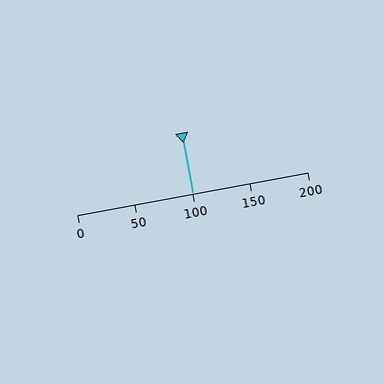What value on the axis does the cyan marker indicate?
The marker indicates approximately 100.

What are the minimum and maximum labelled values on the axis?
The axis runs from 0 to 200.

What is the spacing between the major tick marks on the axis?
The major ticks are spaced 50 apart.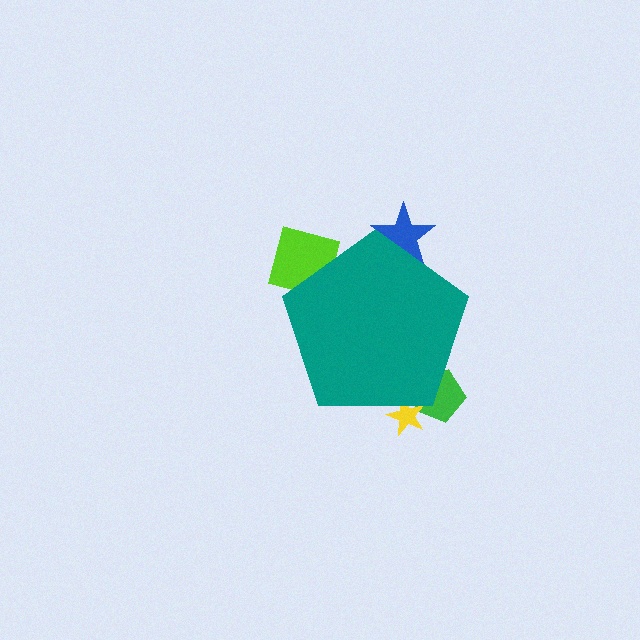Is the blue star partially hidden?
Yes, the blue star is partially hidden behind the teal pentagon.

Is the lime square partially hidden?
Yes, the lime square is partially hidden behind the teal pentagon.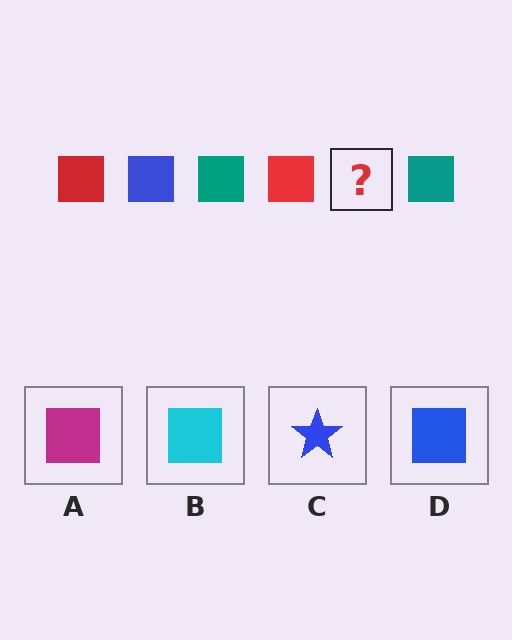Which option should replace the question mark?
Option D.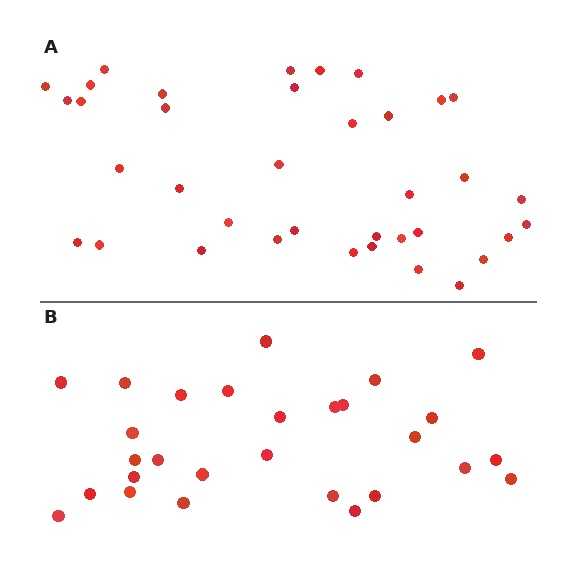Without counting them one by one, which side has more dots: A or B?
Region A (the top region) has more dots.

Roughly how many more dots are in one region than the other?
Region A has roughly 8 or so more dots than region B.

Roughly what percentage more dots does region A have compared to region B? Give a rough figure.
About 30% more.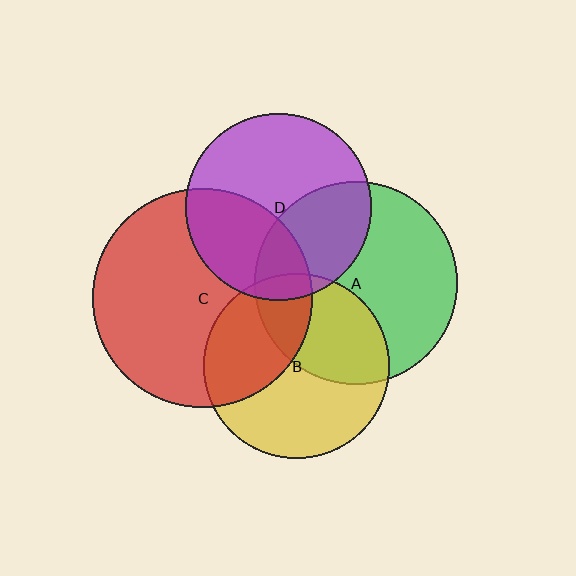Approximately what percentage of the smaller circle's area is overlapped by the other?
Approximately 35%.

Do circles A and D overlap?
Yes.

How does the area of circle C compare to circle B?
Approximately 1.4 times.